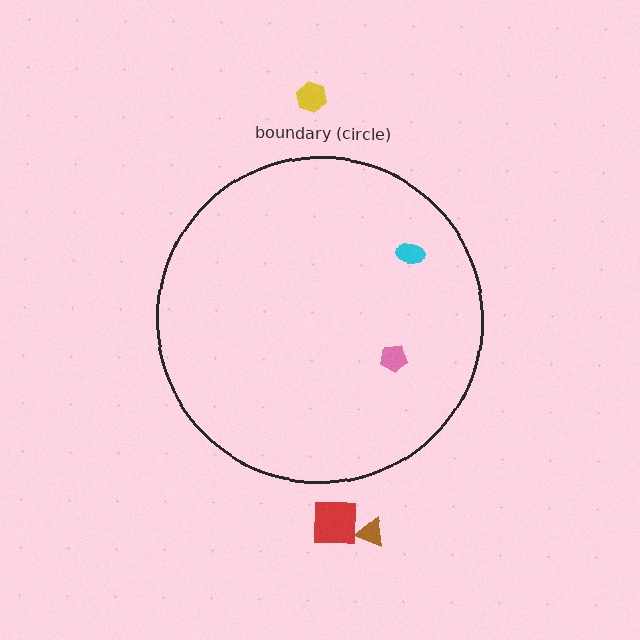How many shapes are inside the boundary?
2 inside, 3 outside.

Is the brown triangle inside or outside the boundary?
Outside.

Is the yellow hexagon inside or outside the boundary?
Outside.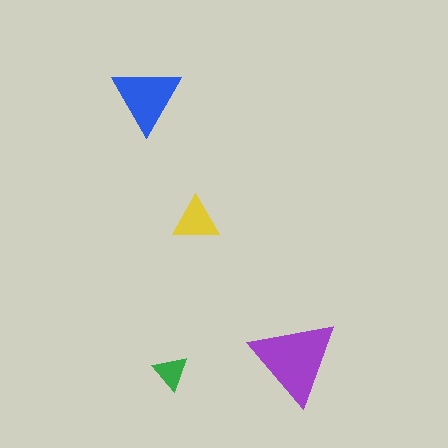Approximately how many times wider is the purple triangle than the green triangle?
About 2.5 times wider.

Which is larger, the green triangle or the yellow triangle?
The yellow one.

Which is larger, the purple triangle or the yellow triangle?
The purple one.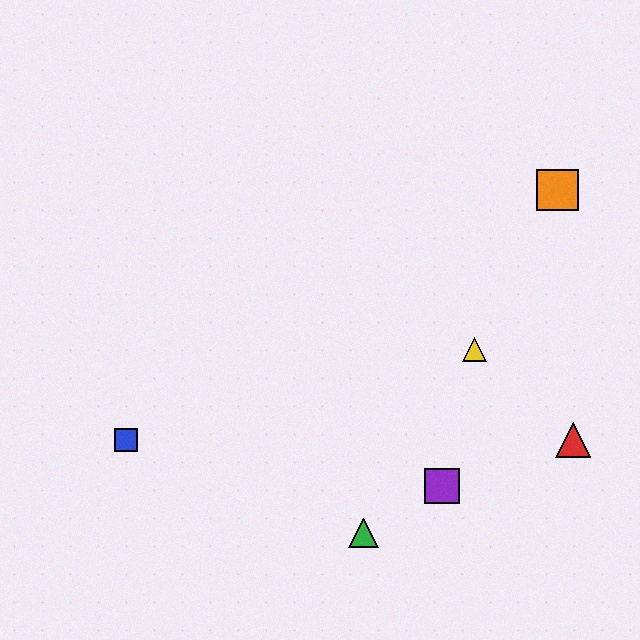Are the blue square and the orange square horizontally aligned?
No, the blue square is at y≈440 and the orange square is at y≈190.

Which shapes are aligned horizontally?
The red triangle, the blue square are aligned horizontally.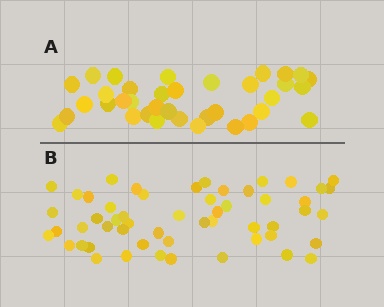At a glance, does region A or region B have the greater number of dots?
Region B (the bottom region) has more dots.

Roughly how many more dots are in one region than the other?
Region B has approximately 20 more dots than region A.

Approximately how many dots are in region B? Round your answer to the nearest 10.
About 50 dots. (The exact count is 54, which rounds to 50.)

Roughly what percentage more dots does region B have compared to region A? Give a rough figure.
About 50% more.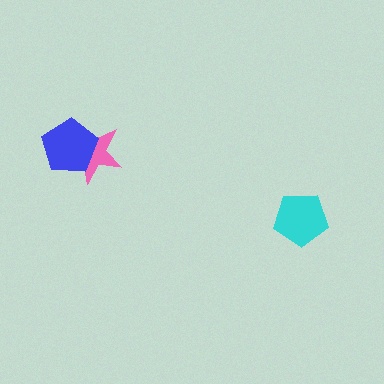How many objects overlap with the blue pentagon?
1 object overlaps with the blue pentagon.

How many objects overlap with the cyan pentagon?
0 objects overlap with the cyan pentagon.